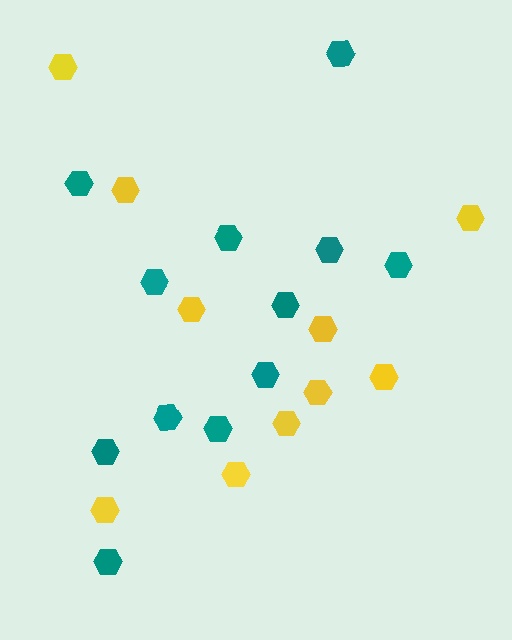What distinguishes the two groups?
There are 2 groups: one group of teal hexagons (12) and one group of yellow hexagons (10).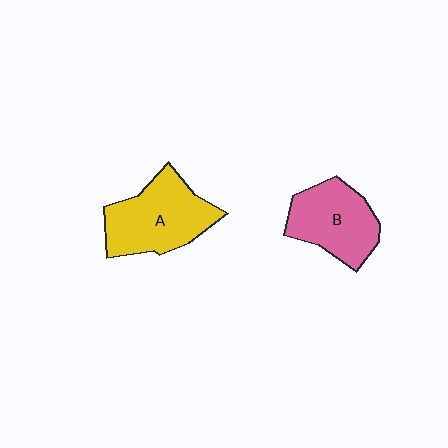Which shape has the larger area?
Shape A (yellow).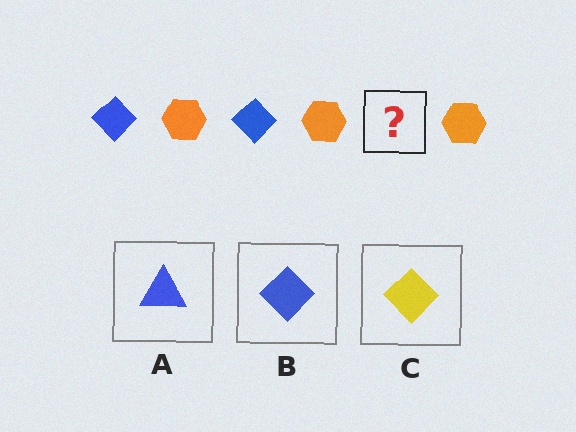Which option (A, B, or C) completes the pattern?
B.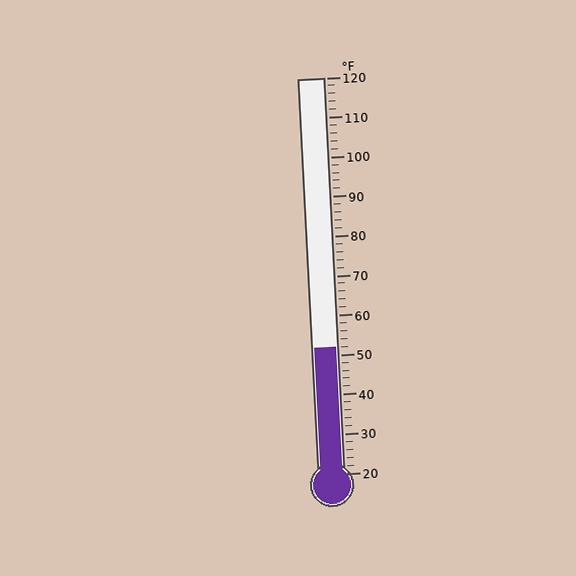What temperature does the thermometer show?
The thermometer shows approximately 52°F.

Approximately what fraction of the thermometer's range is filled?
The thermometer is filled to approximately 30% of its range.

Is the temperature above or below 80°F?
The temperature is below 80°F.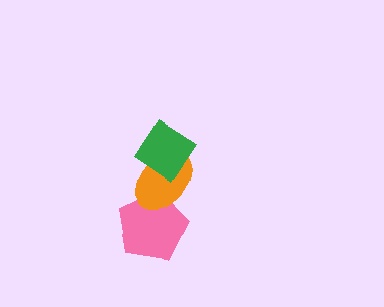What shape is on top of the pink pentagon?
The orange ellipse is on top of the pink pentagon.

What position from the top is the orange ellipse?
The orange ellipse is 2nd from the top.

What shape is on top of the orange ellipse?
The green diamond is on top of the orange ellipse.